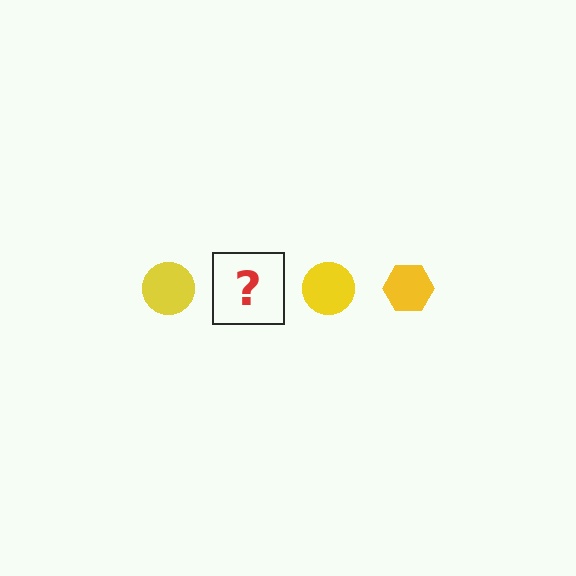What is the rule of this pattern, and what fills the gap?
The rule is that the pattern cycles through circle, hexagon shapes in yellow. The gap should be filled with a yellow hexagon.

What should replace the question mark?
The question mark should be replaced with a yellow hexagon.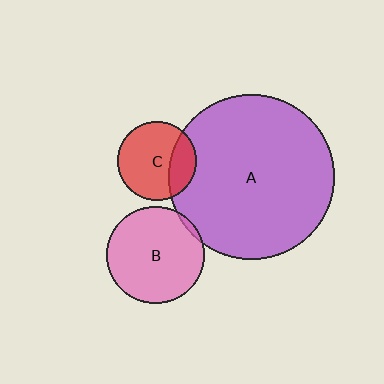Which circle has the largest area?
Circle A (purple).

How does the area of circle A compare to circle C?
Approximately 4.4 times.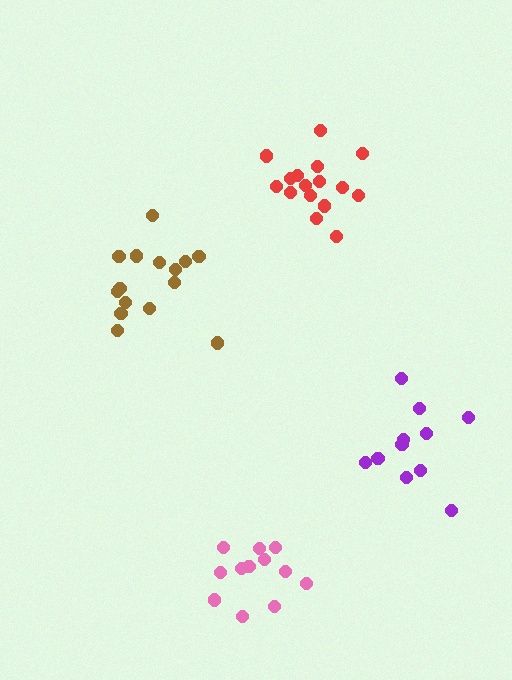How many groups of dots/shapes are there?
There are 4 groups.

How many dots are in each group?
Group 1: 16 dots, Group 2: 12 dots, Group 3: 11 dots, Group 4: 15 dots (54 total).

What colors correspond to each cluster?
The clusters are colored: red, pink, purple, brown.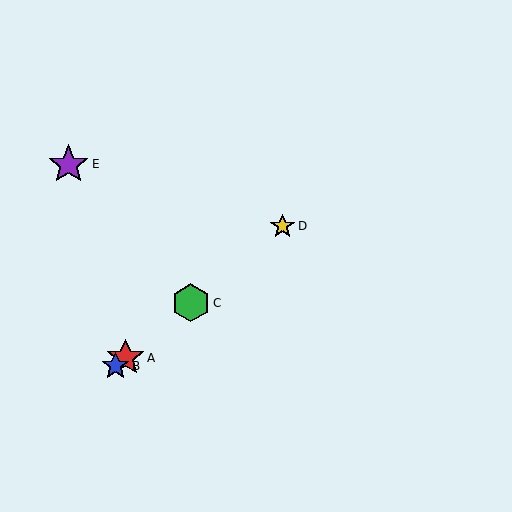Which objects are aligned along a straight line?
Objects A, B, C, D are aligned along a straight line.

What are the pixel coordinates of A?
Object A is at (125, 358).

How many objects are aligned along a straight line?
4 objects (A, B, C, D) are aligned along a straight line.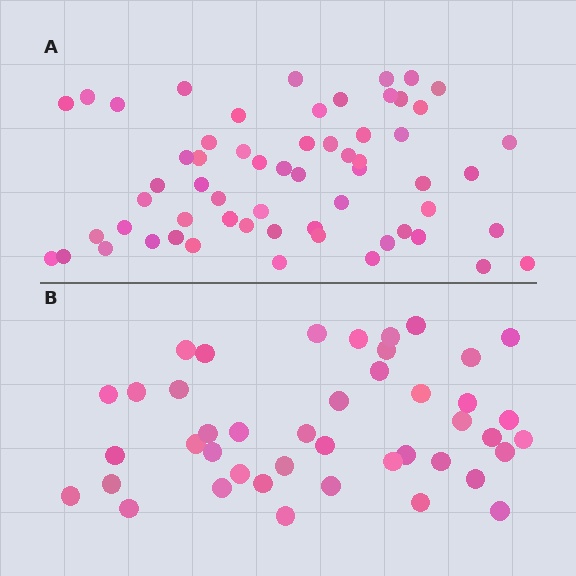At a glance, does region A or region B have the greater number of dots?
Region A (the top region) has more dots.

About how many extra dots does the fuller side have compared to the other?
Region A has approximately 15 more dots than region B.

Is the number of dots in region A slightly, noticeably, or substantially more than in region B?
Region A has noticeably more, but not dramatically so. The ratio is roughly 1.4 to 1.